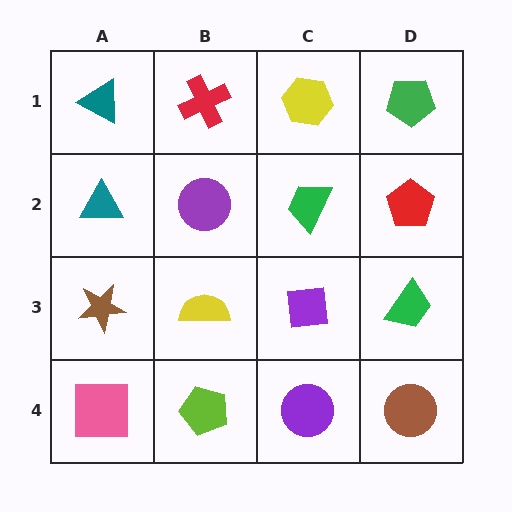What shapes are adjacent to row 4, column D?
A green trapezoid (row 3, column D), a purple circle (row 4, column C).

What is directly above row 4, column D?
A green trapezoid.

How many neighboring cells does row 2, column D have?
3.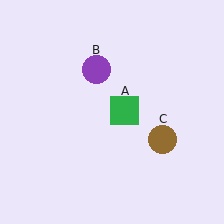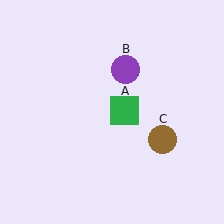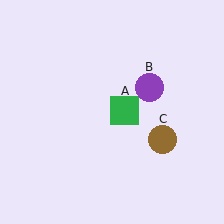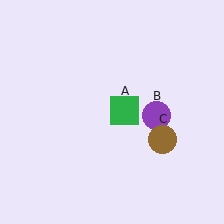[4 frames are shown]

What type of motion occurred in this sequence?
The purple circle (object B) rotated clockwise around the center of the scene.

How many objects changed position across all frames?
1 object changed position: purple circle (object B).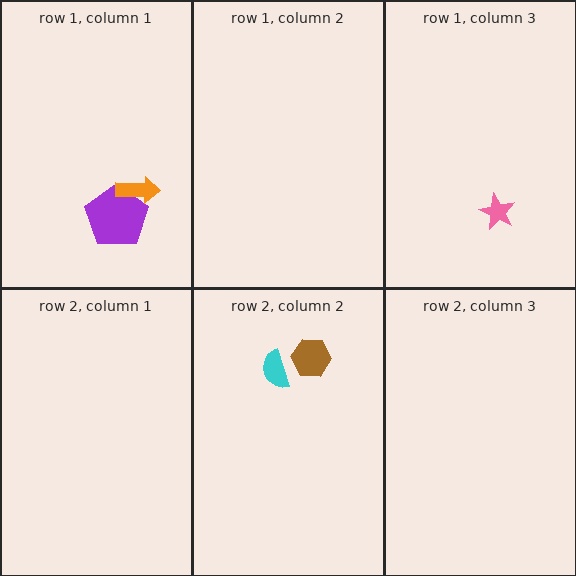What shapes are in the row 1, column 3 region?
The pink star.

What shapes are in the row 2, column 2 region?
The cyan semicircle, the brown hexagon.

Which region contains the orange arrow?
The row 1, column 1 region.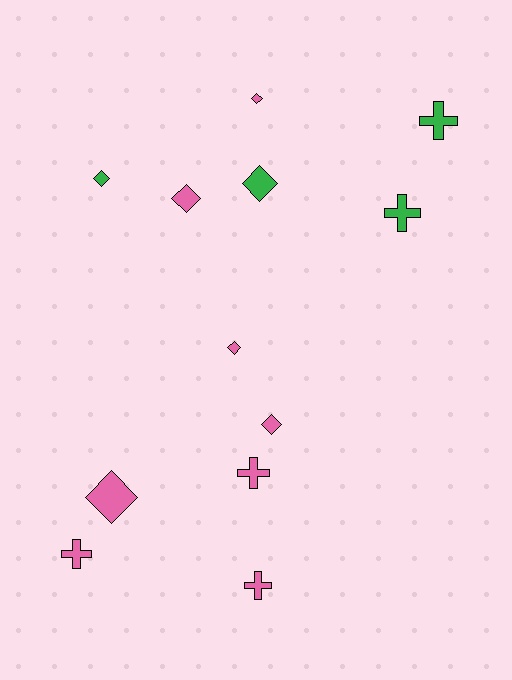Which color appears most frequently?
Pink, with 8 objects.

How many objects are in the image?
There are 12 objects.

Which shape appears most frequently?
Diamond, with 7 objects.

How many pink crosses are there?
There are 3 pink crosses.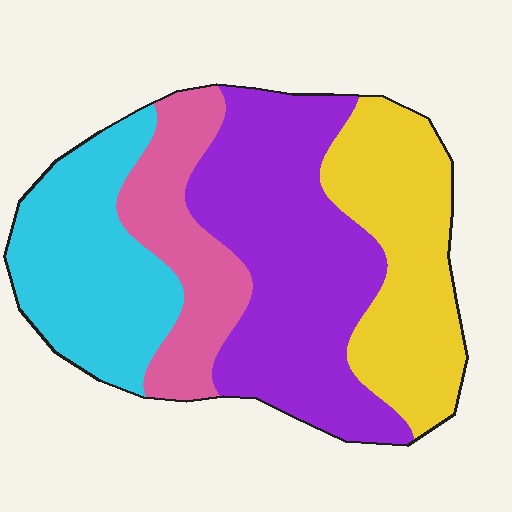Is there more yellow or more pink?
Yellow.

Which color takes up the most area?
Purple, at roughly 35%.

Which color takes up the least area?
Pink, at roughly 15%.